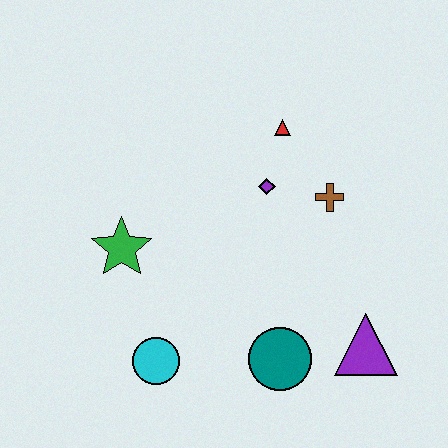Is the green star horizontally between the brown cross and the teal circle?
No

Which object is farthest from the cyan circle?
The red triangle is farthest from the cyan circle.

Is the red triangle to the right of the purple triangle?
No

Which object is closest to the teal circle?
The purple triangle is closest to the teal circle.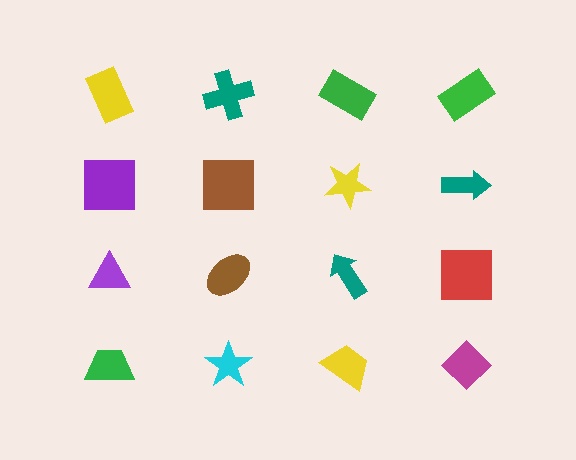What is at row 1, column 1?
A yellow rectangle.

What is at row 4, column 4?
A magenta diamond.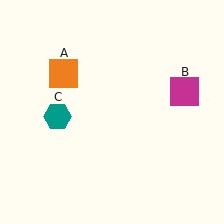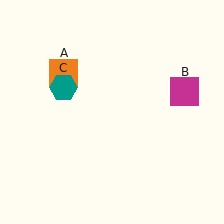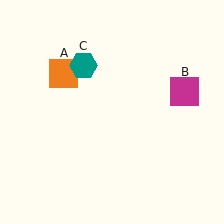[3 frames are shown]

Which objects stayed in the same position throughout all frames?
Orange square (object A) and magenta square (object B) remained stationary.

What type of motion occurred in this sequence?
The teal hexagon (object C) rotated clockwise around the center of the scene.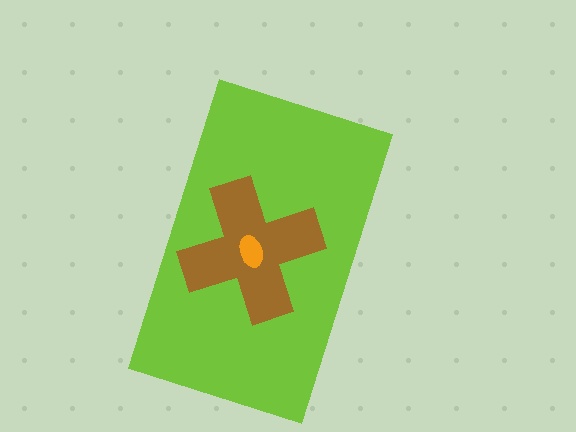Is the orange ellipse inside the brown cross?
Yes.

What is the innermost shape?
The orange ellipse.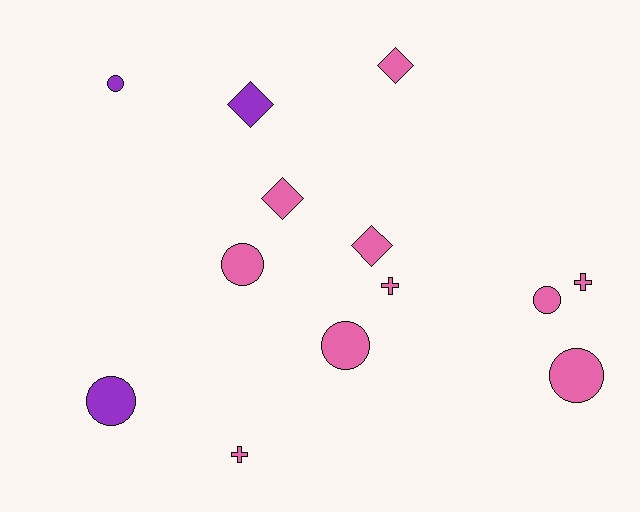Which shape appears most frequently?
Circle, with 6 objects.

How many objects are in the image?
There are 13 objects.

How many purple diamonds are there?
There is 1 purple diamond.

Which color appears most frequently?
Pink, with 10 objects.